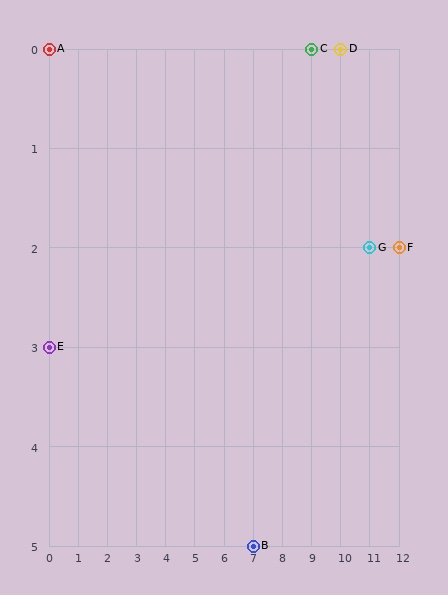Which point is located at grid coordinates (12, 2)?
Point F is at (12, 2).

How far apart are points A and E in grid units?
Points A and E are 3 rows apart.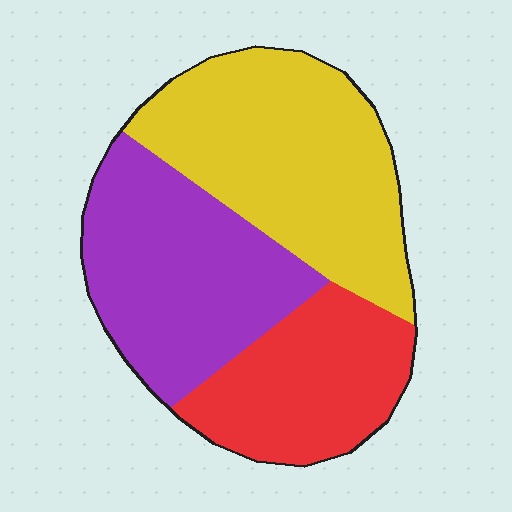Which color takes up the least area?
Red, at roughly 25%.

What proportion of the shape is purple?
Purple covers about 35% of the shape.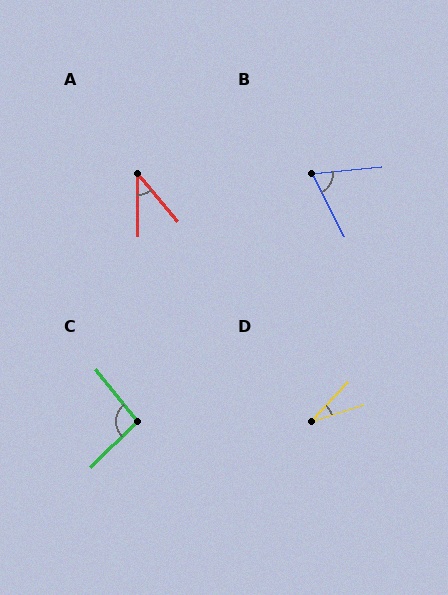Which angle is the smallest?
D, at approximately 28 degrees.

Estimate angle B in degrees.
Approximately 68 degrees.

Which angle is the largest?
C, at approximately 96 degrees.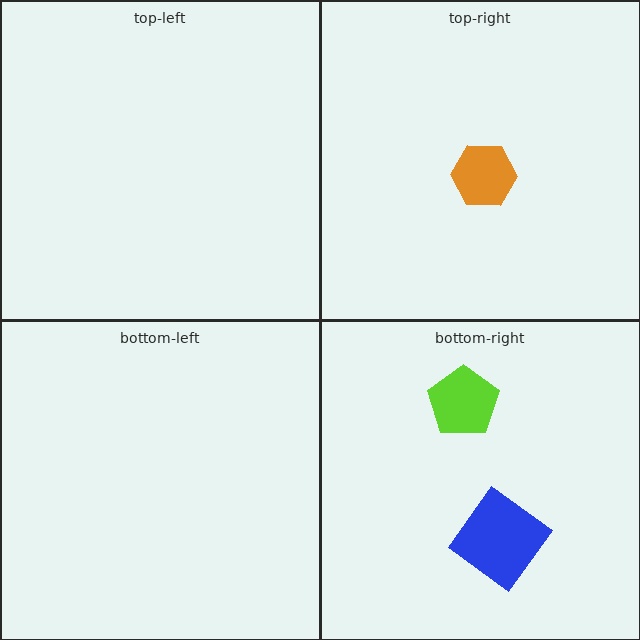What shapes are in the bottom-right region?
The lime pentagon, the blue diamond.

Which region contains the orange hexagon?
The top-right region.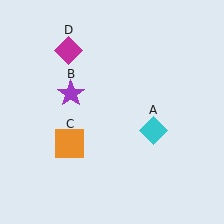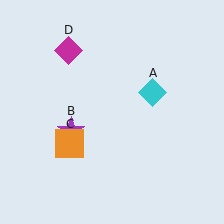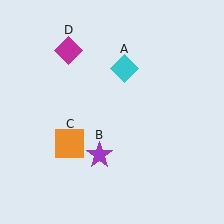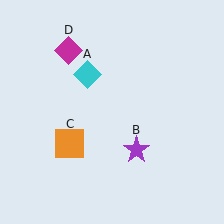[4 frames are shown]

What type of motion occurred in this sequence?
The cyan diamond (object A), purple star (object B) rotated counterclockwise around the center of the scene.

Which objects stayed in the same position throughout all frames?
Orange square (object C) and magenta diamond (object D) remained stationary.